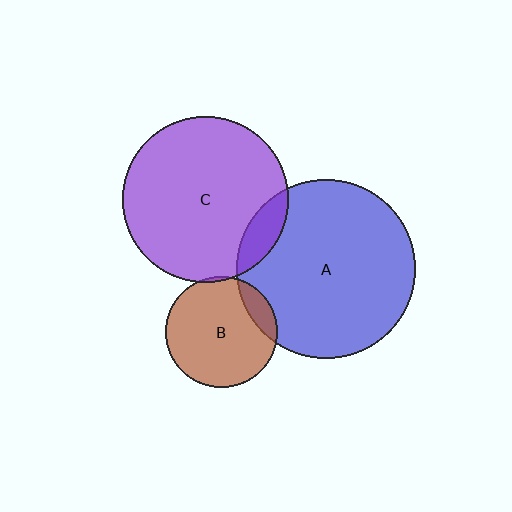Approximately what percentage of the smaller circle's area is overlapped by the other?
Approximately 10%.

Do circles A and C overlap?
Yes.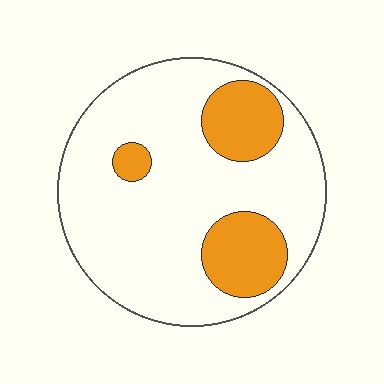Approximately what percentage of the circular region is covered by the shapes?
Approximately 20%.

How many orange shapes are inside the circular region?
3.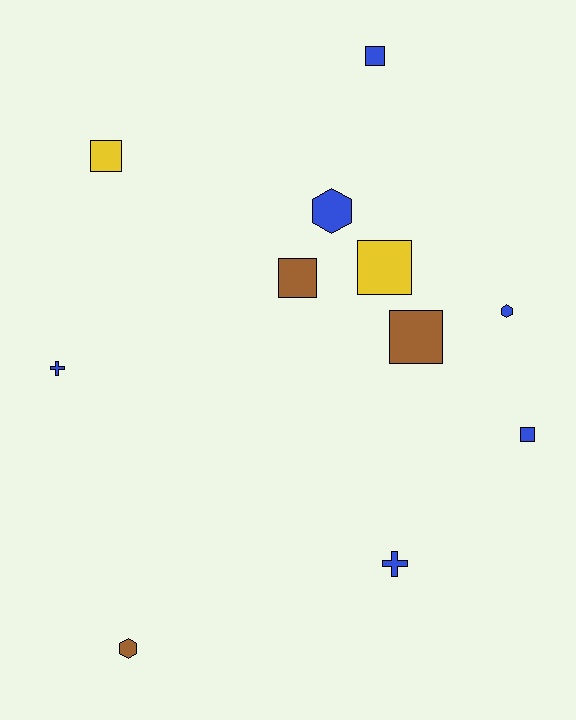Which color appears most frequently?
Blue, with 6 objects.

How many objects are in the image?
There are 11 objects.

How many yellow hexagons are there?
There are no yellow hexagons.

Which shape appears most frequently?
Square, with 6 objects.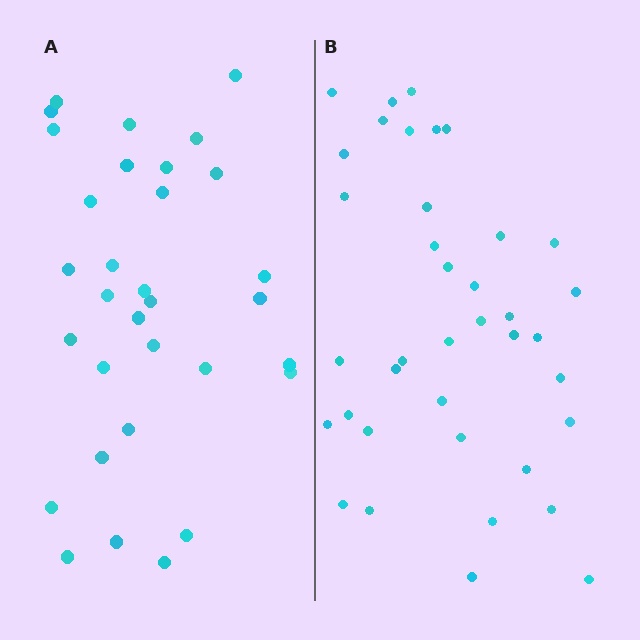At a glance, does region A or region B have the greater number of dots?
Region B (the right region) has more dots.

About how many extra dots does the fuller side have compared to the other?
Region B has about 6 more dots than region A.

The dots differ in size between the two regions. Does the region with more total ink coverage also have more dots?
No. Region A has more total ink coverage because its dots are larger, but region B actually contains more individual dots. Total area can be misleading — the number of items is what matters here.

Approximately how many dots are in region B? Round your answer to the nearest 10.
About 40 dots. (The exact count is 38, which rounds to 40.)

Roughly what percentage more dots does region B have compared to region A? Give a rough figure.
About 20% more.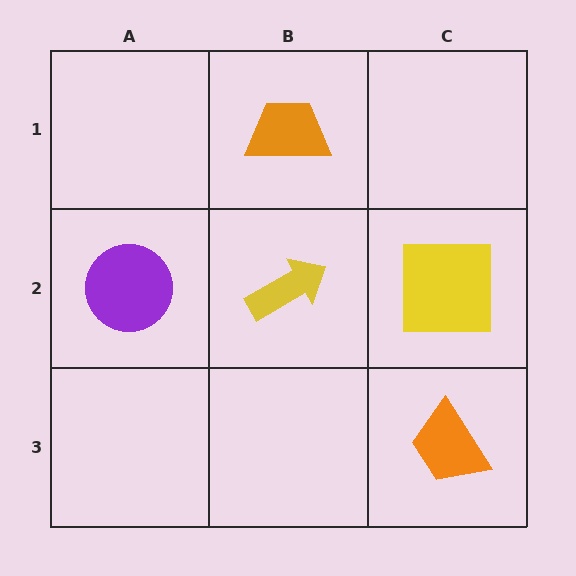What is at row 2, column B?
A yellow arrow.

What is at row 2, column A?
A purple circle.